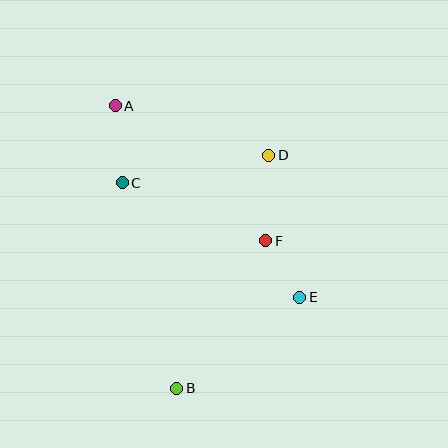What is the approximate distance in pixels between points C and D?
The distance between C and D is approximately 149 pixels.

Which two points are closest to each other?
Points E and F are closest to each other.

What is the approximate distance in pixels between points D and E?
The distance between D and E is approximately 145 pixels.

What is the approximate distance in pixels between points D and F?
The distance between D and F is approximately 86 pixels.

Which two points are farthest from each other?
Points A and B are farthest from each other.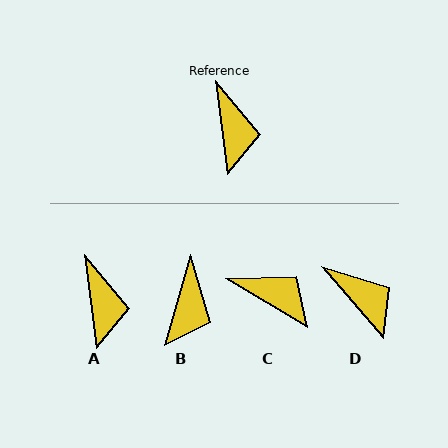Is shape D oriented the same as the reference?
No, it is off by about 34 degrees.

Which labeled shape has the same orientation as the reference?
A.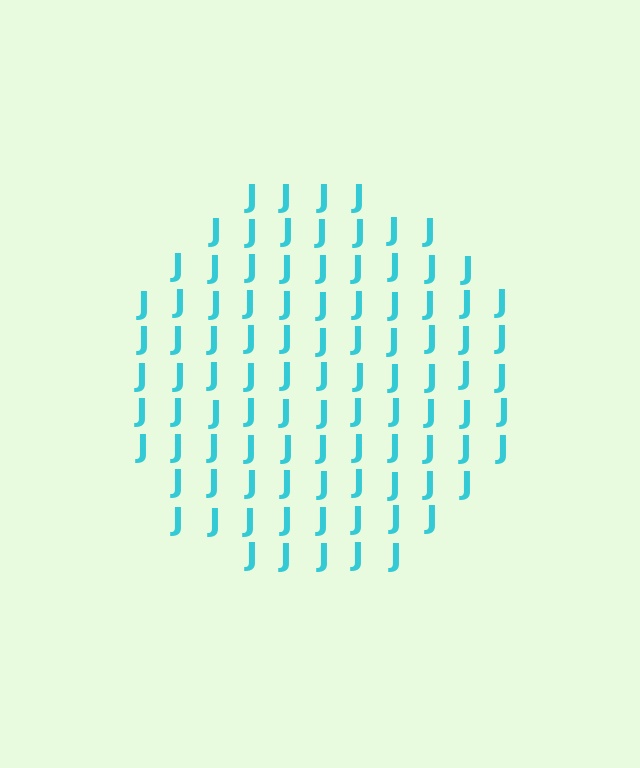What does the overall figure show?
The overall figure shows a circle.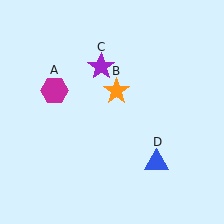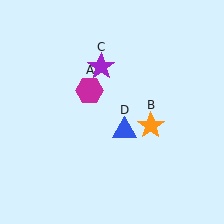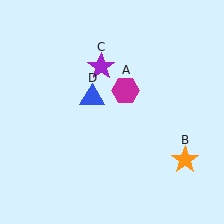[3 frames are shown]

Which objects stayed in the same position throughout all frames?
Purple star (object C) remained stationary.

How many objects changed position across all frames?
3 objects changed position: magenta hexagon (object A), orange star (object B), blue triangle (object D).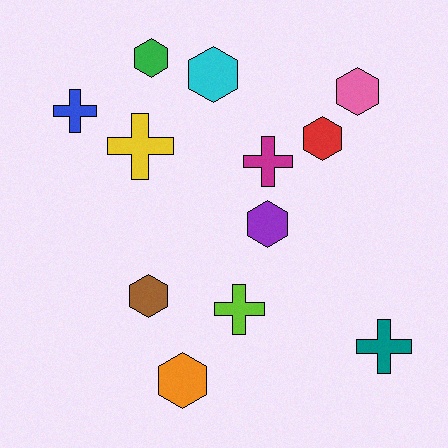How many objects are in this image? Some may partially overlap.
There are 12 objects.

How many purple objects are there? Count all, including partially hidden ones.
There is 1 purple object.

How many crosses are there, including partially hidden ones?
There are 5 crosses.